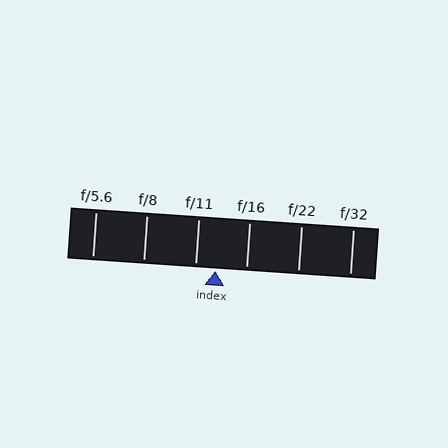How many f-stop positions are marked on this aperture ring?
There are 6 f-stop positions marked.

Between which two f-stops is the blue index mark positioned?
The index mark is between f/11 and f/16.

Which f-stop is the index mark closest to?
The index mark is closest to f/11.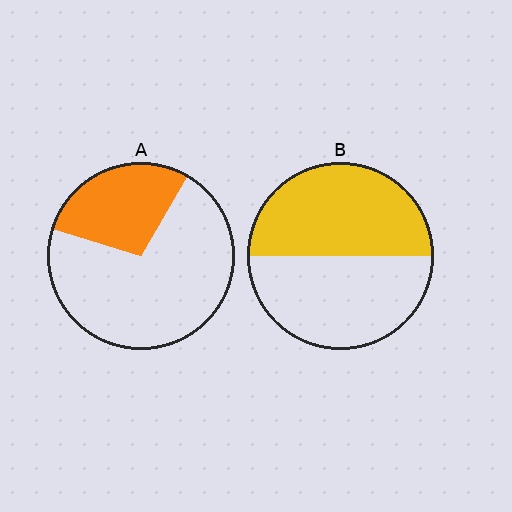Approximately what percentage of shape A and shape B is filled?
A is approximately 30% and B is approximately 50%.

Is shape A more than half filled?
No.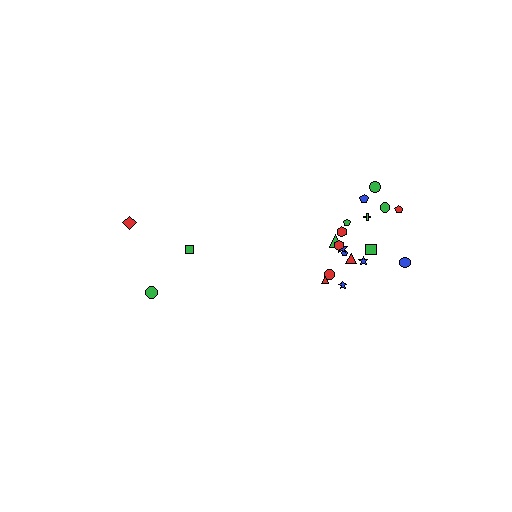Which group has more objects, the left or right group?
The right group.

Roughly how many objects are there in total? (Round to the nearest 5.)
Roughly 20 objects in total.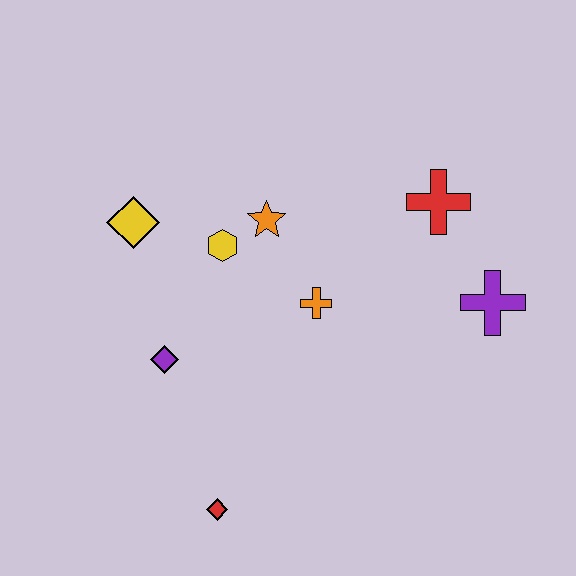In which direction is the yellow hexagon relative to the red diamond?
The yellow hexagon is above the red diamond.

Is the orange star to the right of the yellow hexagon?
Yes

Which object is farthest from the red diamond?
The red cross is farthest from the red diamond.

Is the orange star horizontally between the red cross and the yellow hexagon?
Yes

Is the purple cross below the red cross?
Yes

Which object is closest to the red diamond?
The purple diamond is closest to the red diamond.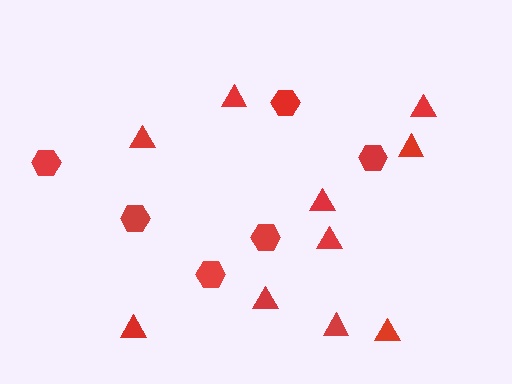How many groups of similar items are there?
There are 2 groups: one group of triangles (10) and one group of hexagons (6).